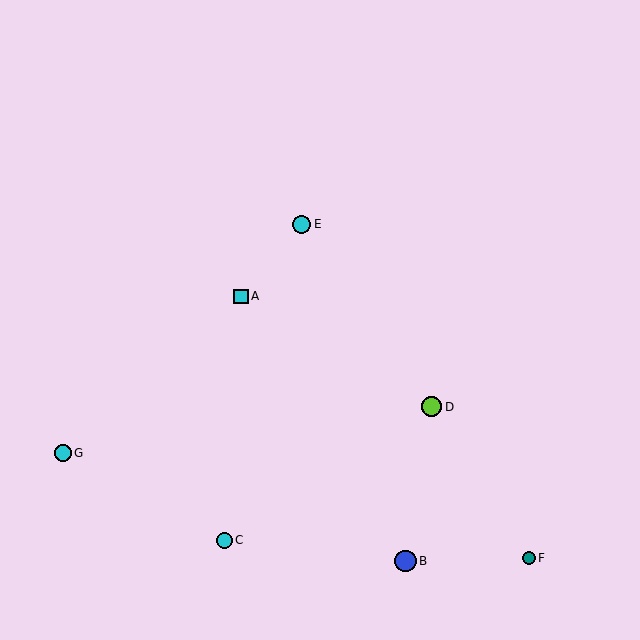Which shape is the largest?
The blue circle (labeled B) is the largest.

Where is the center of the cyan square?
The center of the cyan square is at (241, 296).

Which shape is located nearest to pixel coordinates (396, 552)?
The blue circle (labeled B) at (406, 561) is nearest to that location.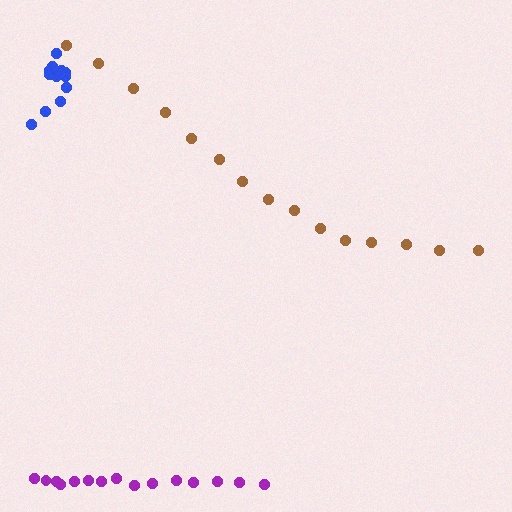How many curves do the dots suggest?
There are 3 distinct paths.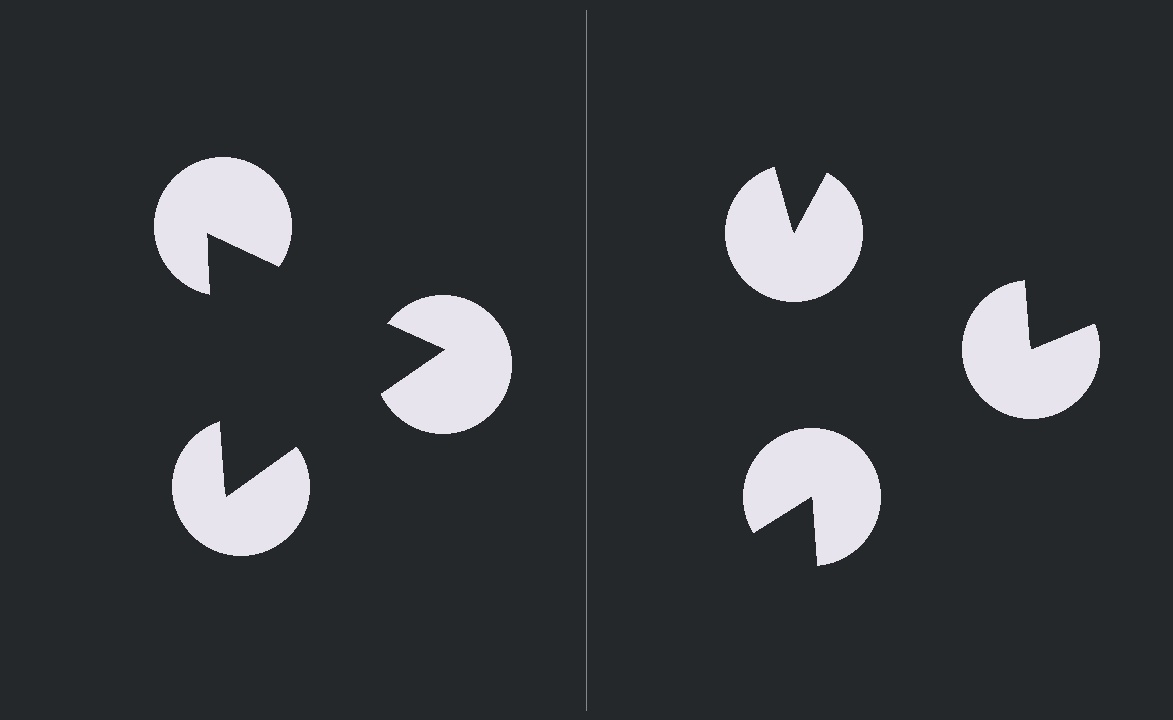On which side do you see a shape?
An illusory triangle appears on the left side. On the right side the wedge cuts are rotated, so no coherent shape forms.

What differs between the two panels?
The pac-man discs are positioned identically on both sides; only the wedge orientations differ. On the left they align to a triangle; on the right they are misaligned.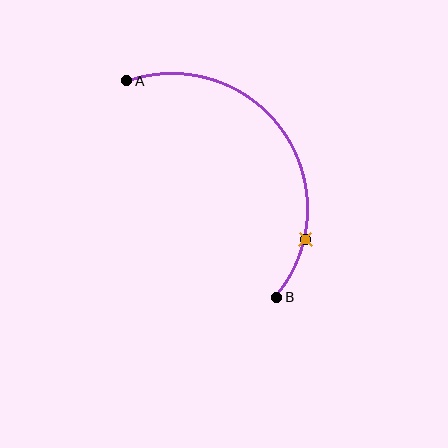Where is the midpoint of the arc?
The arc midpoint is the point on the curve farthest from the straight line joining A and B. It sits above and to the right of that line.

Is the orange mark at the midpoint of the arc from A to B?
No. The orange mark lies on the arc but is closer to endpoint B. The arc midpoint would be at the point on the curve equidistant along the arc from both A and B.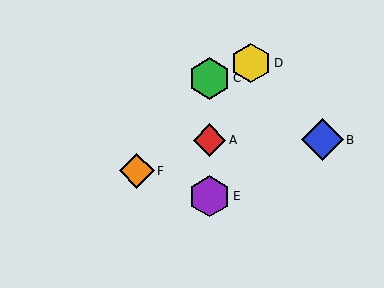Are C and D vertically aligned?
No, C is at x≈210 and D is at x≈251.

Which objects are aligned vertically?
Objects A, C, E are aligned vertically.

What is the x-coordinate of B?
Object B is at x≈322.